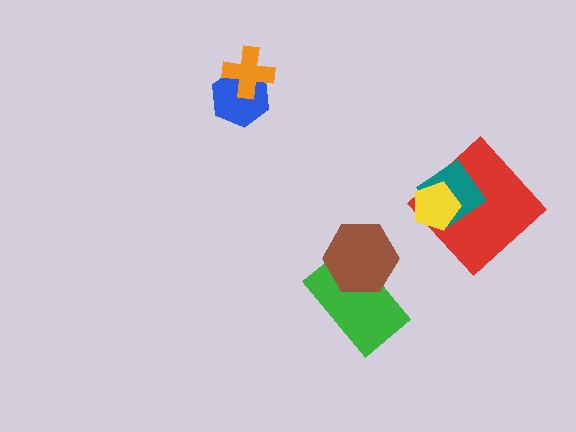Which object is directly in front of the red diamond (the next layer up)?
The teal diamond is directly in front of the red diamond.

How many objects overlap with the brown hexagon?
1 object overlaps with the brown hexagon.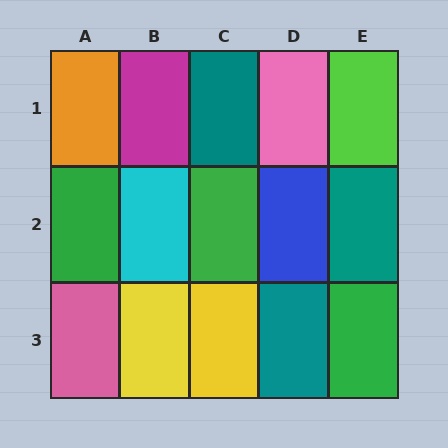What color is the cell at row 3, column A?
Pink.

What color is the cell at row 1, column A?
Orange.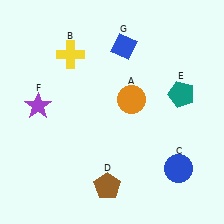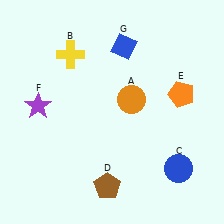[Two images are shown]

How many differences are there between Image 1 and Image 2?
There is 1 difference between the two images.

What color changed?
The pentagon (E) changed from teal in Image 1 to orange in Image 2.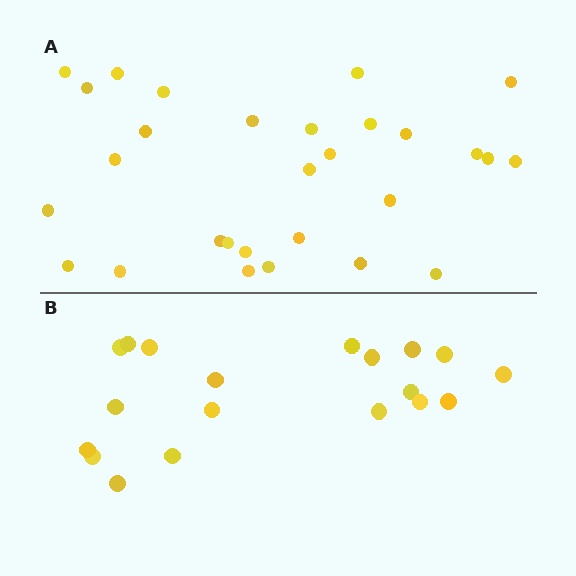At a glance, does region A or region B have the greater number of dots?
Region A (the top region) has more dots.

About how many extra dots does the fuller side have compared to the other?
Region A has roughly 10 or so more dots than region B.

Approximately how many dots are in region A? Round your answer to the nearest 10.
About 30 dots. (The exact count is 29, which rounds to 30.)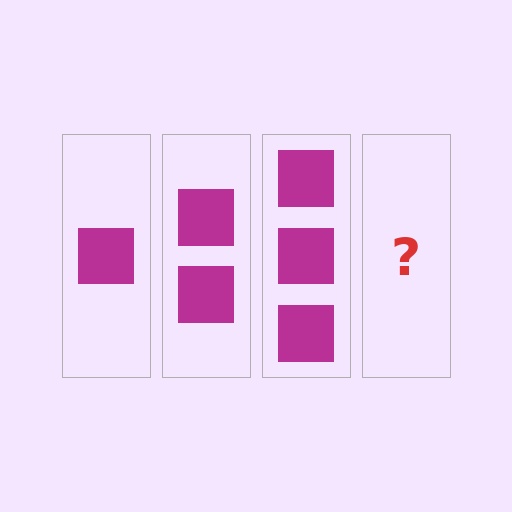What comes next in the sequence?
The next element should be 4 squares.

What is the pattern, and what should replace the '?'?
The pattern is that each step adds one more square. The '?' should be 4 squares.